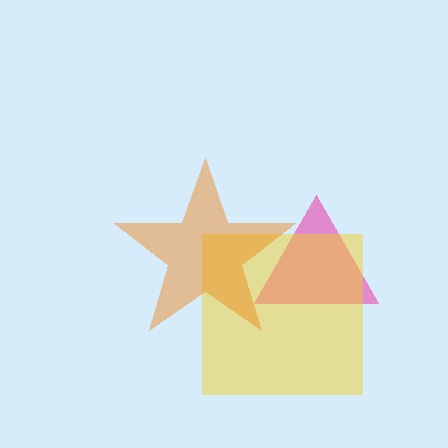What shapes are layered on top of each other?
The layered shapes are: a pink triangle, a yellow square, an orange star.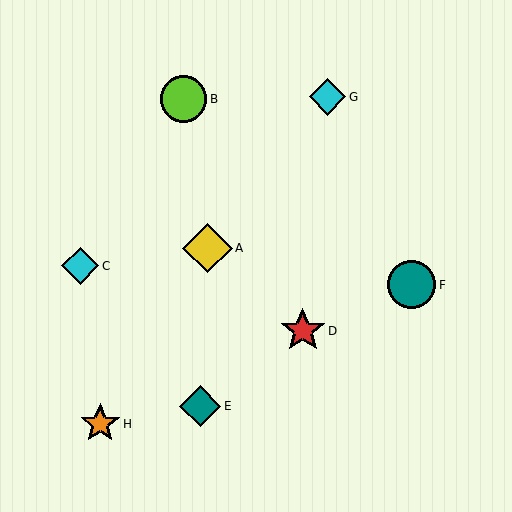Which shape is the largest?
The yellow diamond (labeled A) is the largest.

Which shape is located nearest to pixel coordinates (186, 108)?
The lime circle (labeled B) at (183, 99) is nearest to that location.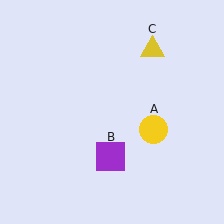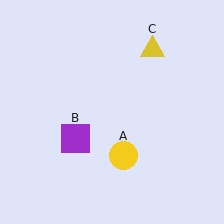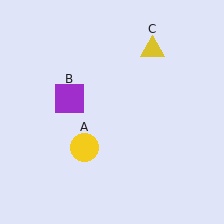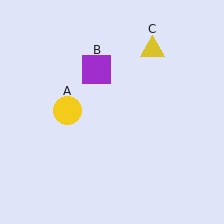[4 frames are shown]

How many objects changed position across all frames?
2 objects changed position: yellow circle (object A), purple square (object B).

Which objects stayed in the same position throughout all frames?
Yellow triangle (object C) remained stationary.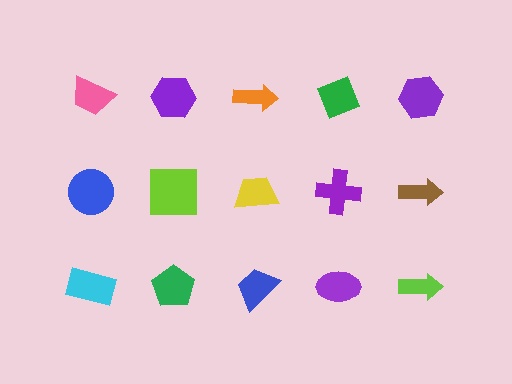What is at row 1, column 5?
A purple hexagon.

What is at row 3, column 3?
A blue trapezoid.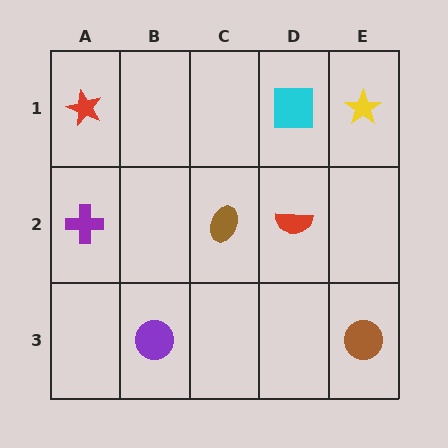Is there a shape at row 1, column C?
No, that cell is empty.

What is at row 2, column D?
A red semicircle.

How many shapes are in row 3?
2 shapes.